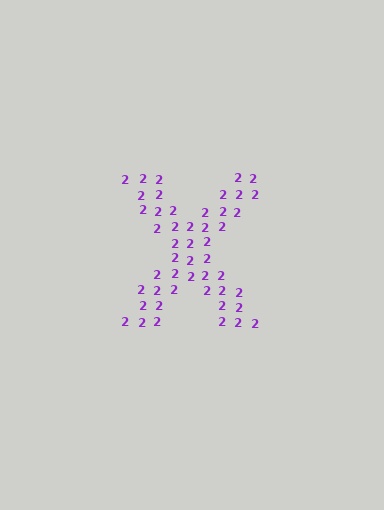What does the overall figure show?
The overall figure shows the letter X.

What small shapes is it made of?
It is made of small digit 2's.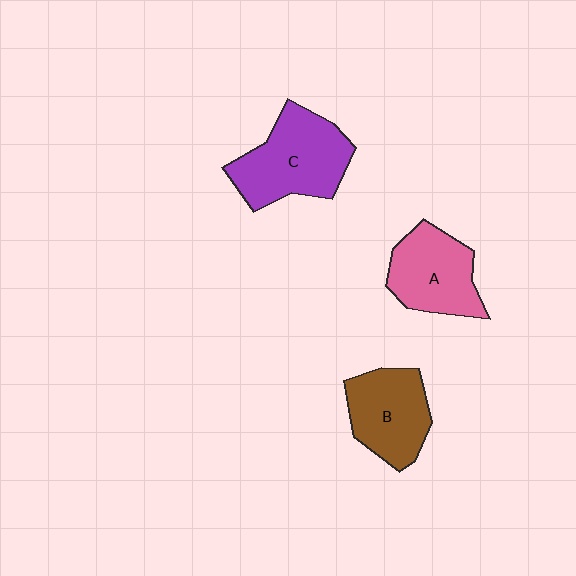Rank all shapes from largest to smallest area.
From largest to smallest: C (purple), A (pink), B (brown).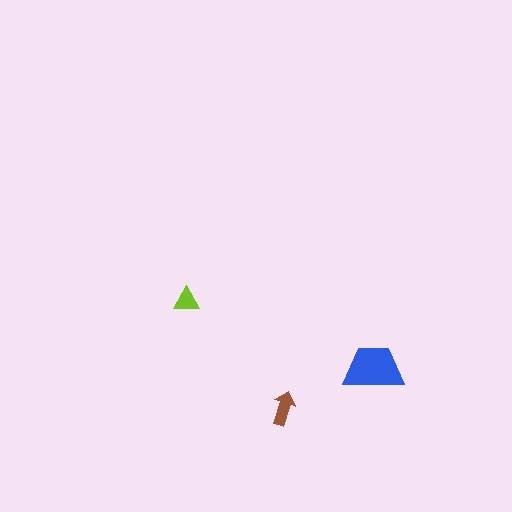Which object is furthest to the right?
The blue trapezoid is rightmost.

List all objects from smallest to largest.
The lime triangle, the brown arrow, the blue trapezoid.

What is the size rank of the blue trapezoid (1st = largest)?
1st.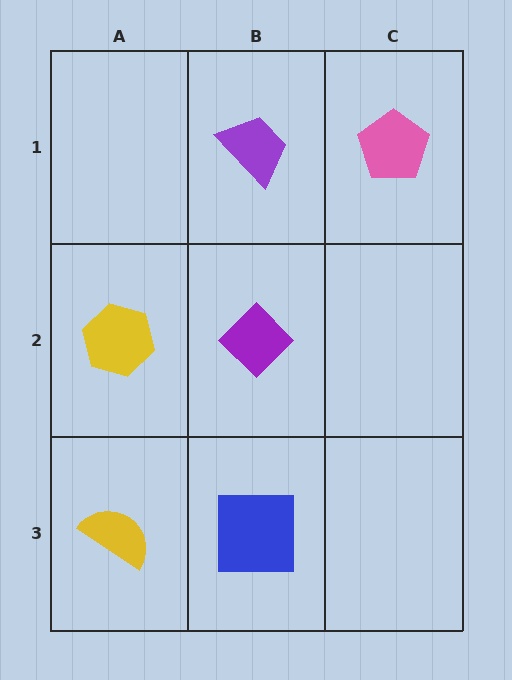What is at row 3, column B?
A blue square.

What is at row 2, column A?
A yellow hexagon.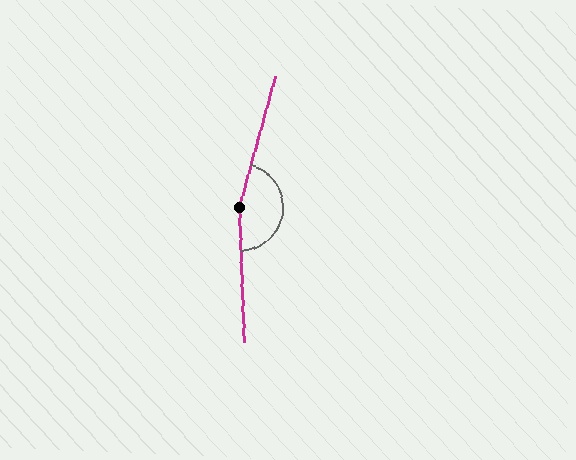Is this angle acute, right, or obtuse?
It is obtuse.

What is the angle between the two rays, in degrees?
Approximately 162 degrees.